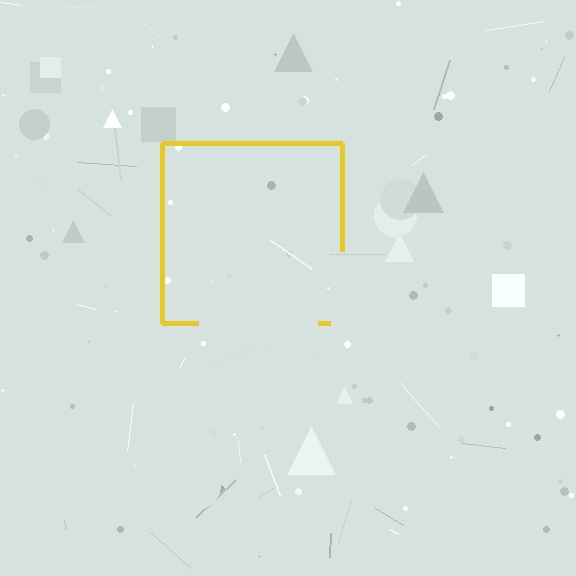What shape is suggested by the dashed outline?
The dashed outline suggests a square.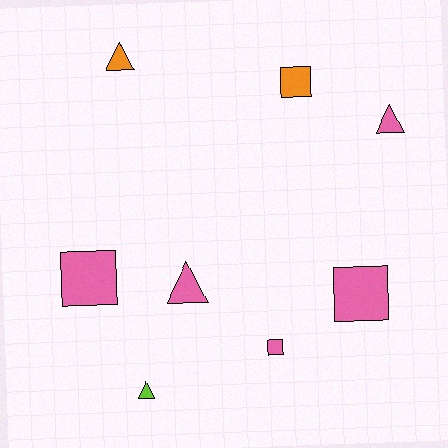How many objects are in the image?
There are 8 objects.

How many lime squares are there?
There are no lime squares.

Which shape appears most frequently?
Square, with 4 objects.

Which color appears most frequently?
Pink, with 5 objects.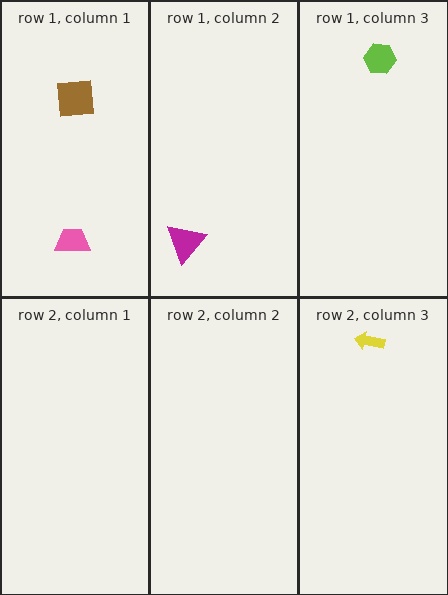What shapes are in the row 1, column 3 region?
The lime hexagon.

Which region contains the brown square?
The row 1, column 1 region.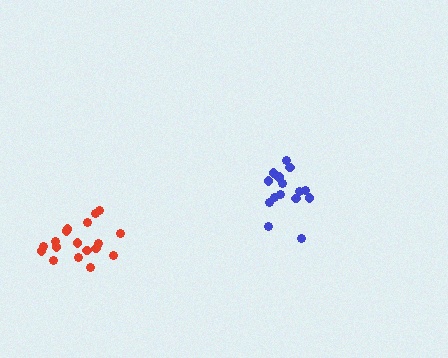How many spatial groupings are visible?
There are 2 spatial groupings.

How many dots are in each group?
Group 1: 18 dots, Group 2: 16 dots (34 total).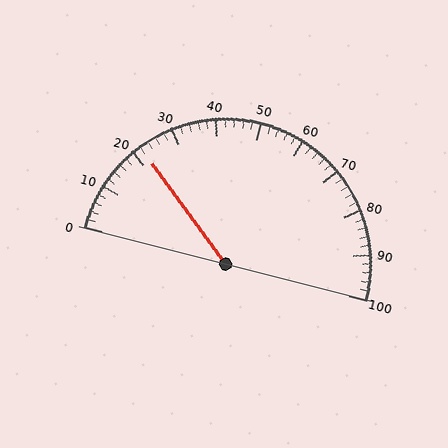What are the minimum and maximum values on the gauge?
The gauge ranges from 0 to 100.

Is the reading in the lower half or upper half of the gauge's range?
The reading is in the lower half of the range (0 to 100).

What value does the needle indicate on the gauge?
The needle indicates approximately 22.